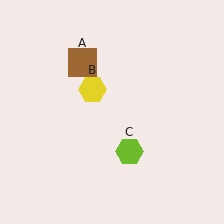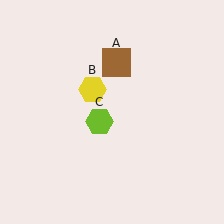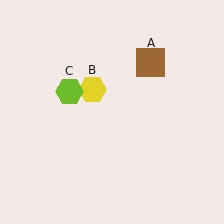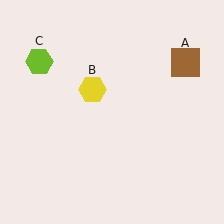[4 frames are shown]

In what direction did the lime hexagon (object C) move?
The lime hexagon (object C) moved up and to the left.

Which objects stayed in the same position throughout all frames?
Yellow hexagon (object B) remained stationary.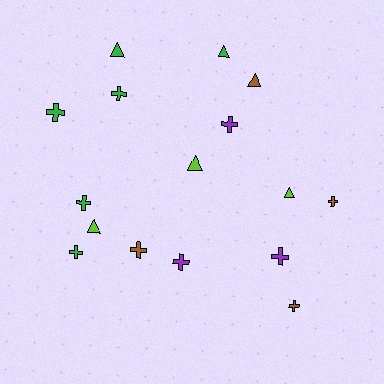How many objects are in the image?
There are 16 objects.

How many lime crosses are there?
There are no lime crosses.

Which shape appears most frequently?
Cross, with 10 objects.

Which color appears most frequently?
Green, with 6 objects.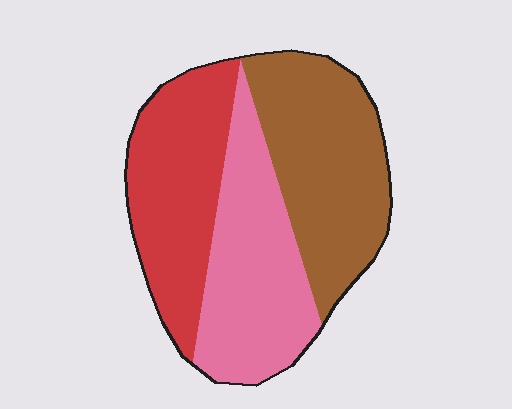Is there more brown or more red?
Brown.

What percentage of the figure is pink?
Pink covers 33% of the figure.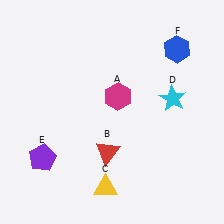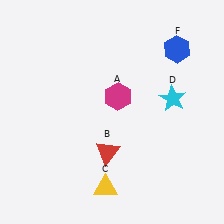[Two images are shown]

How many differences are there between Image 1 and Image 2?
There is 1 difference between the two images.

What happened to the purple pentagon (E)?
The purple pentagon (E) was removed in Image 2. It was in the bottom-left area of Image 1.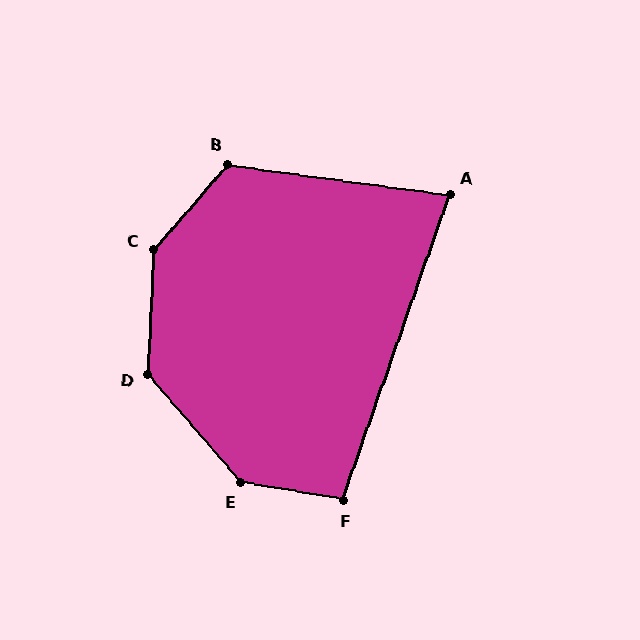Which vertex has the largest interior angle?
C, at approximately 142 degrees.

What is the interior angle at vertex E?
Approximately 140 degrees (obtuse).